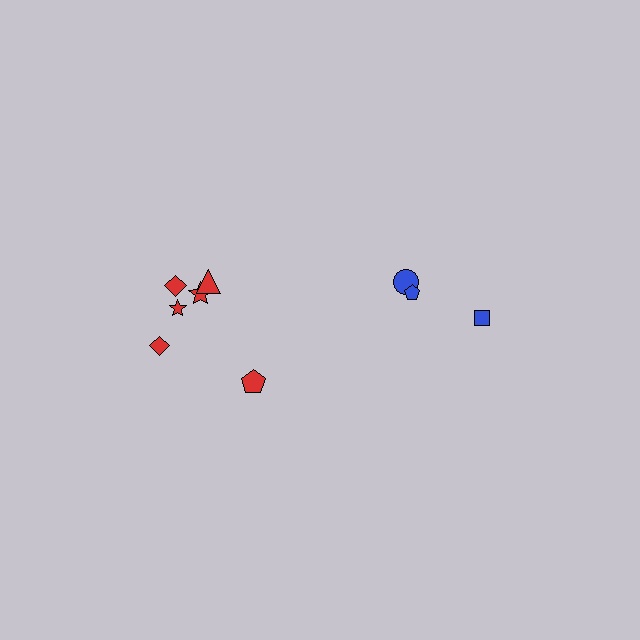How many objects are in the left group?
There are 6 objects.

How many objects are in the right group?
There are 3 objects.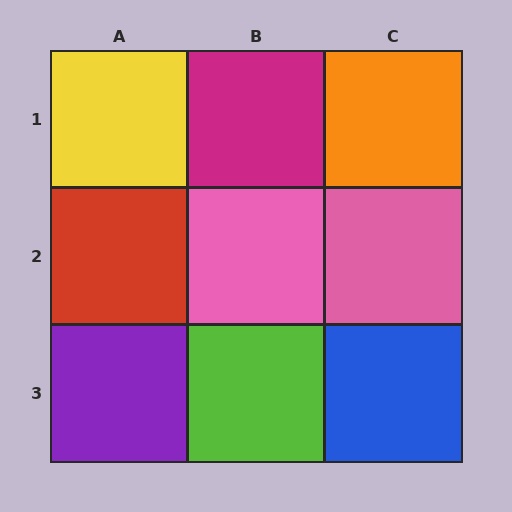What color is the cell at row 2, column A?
Red.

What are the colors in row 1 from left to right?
Yellow, magenta, orange.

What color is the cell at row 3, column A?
Purple.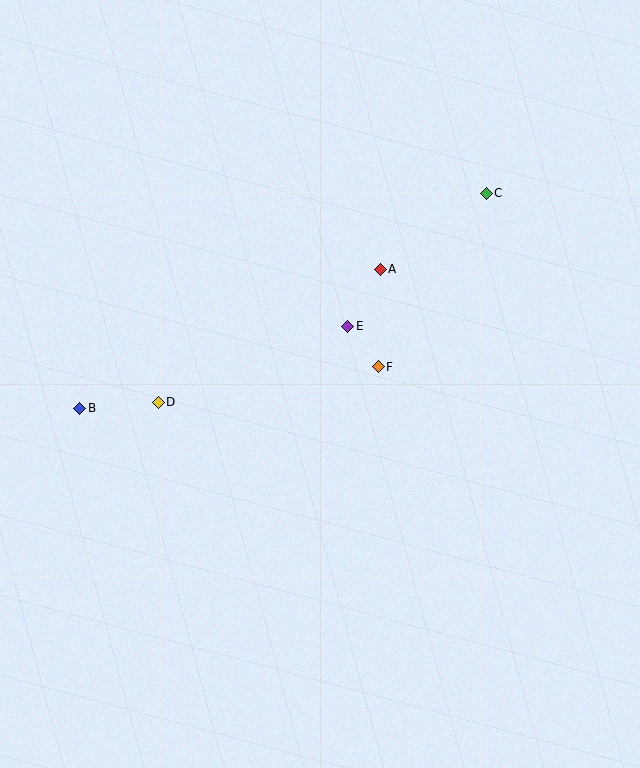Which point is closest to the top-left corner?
Point B is closest to the top-left corner.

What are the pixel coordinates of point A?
Point A is at (380, 269).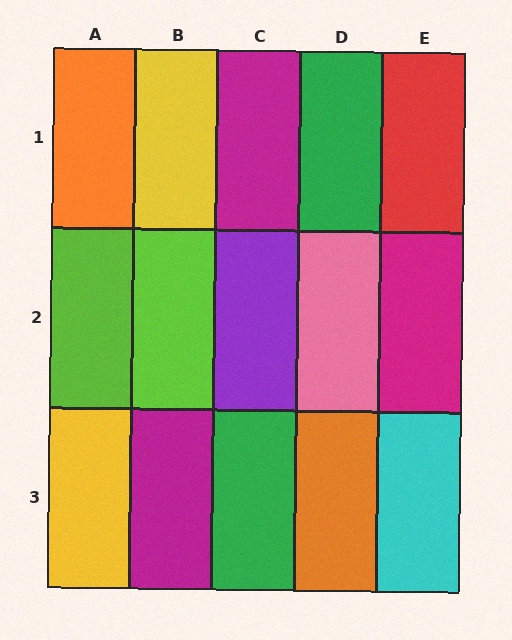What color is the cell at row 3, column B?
Magenta.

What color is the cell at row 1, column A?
Orange.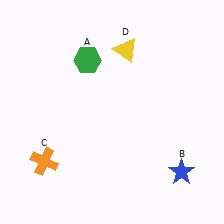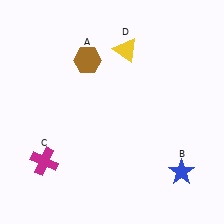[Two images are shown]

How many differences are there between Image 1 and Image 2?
There are 2 differences between the two images.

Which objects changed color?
A changed from green to brown. C changed from orange to magenta.